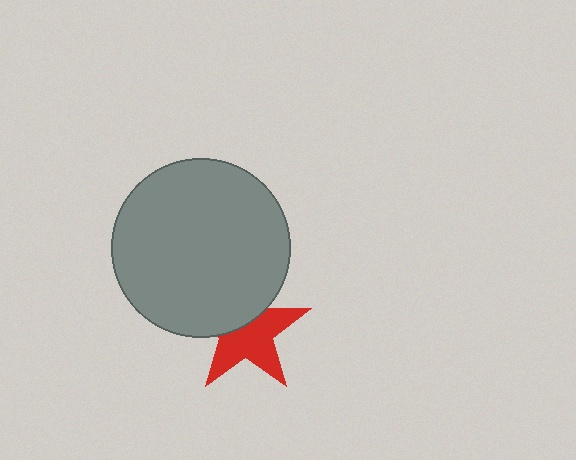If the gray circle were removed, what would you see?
You would see the complete red star.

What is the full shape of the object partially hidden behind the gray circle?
The partially hidden object is a red star.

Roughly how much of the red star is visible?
About half of it is visible (roughly 61%).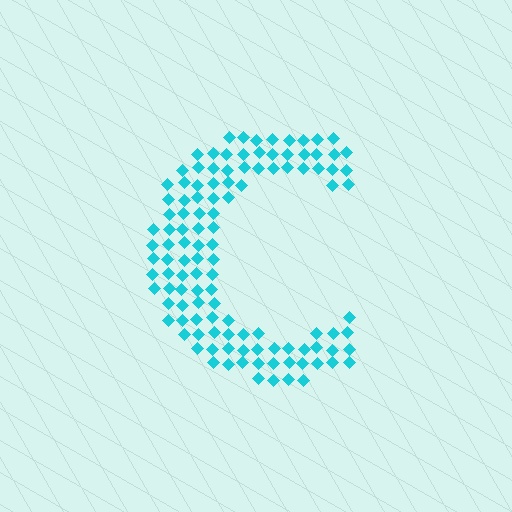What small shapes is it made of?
It is made of small diamonds.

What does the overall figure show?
The overall figure shows the letter C.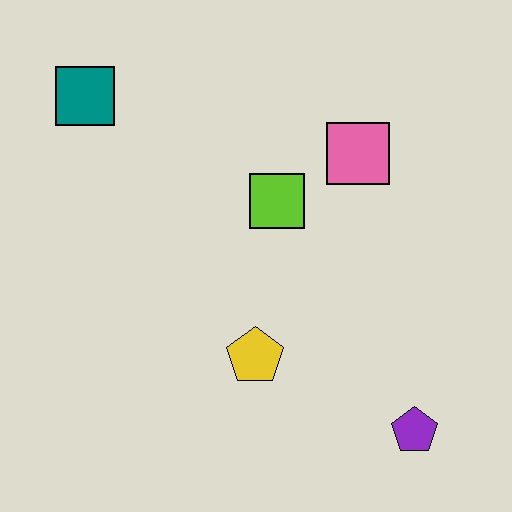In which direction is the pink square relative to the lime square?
The pink square is to the right of the lime square.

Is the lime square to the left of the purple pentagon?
Yes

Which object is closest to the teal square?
The lime square is closest to the teal square.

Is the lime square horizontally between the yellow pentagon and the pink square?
Yes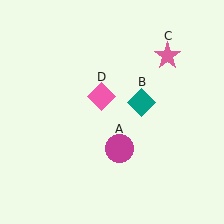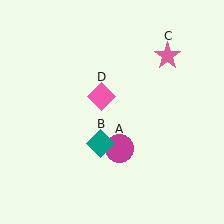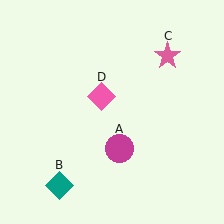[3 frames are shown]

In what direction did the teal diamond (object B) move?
The teal diamond (object B) moved down and to the left.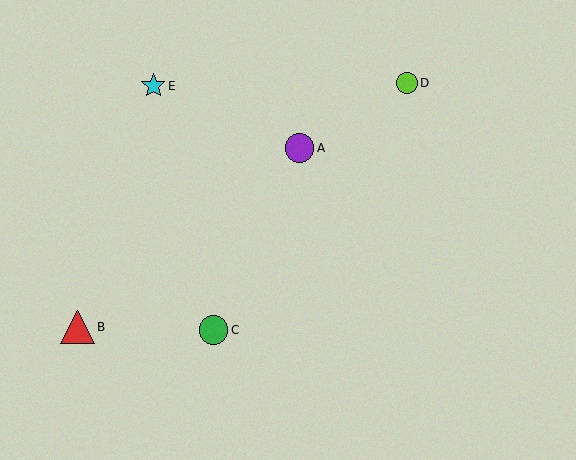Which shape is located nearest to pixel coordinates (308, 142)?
The purple circle (labeled A) at (299, 148) is nearest to that location.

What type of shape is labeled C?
Shape C is a green circle.